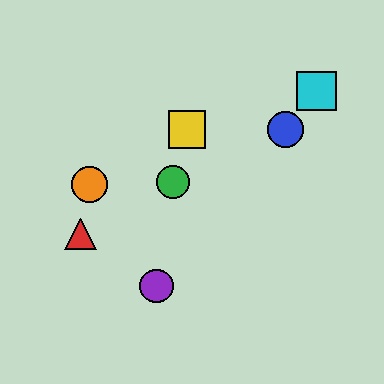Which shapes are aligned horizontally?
The blue circle, the yellow square are aligned horizontally.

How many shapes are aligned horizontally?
2 shapes (the blue circle, the yellow square) are aligned horizontally.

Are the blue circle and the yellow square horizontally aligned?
Yes, both are at y≈129.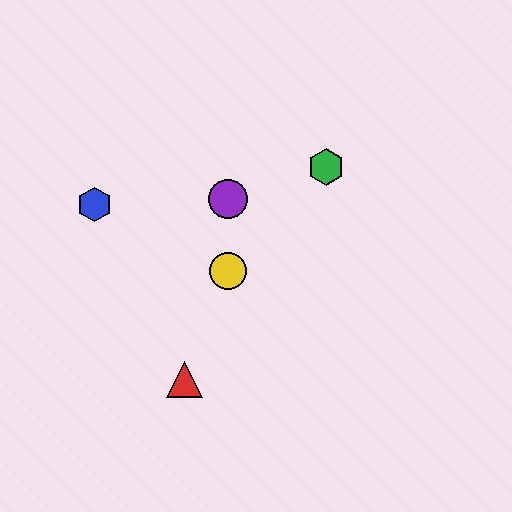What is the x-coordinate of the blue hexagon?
The blue hexagon is at x≈94.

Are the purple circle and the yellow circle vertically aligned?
Yes, both are at x≈228.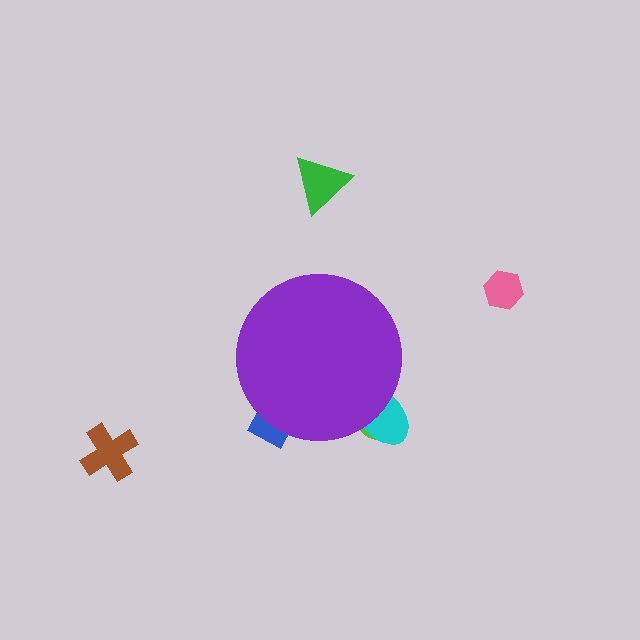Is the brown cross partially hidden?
No, the brown cross is fully visible.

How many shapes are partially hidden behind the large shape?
3 shapes are partially hidden.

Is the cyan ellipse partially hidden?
Yes, the cyan ellipse is partially hidden behind the purple circle.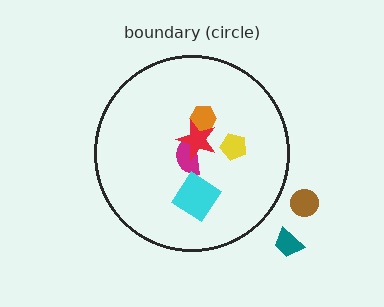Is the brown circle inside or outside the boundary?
Outside.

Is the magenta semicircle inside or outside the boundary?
Inside.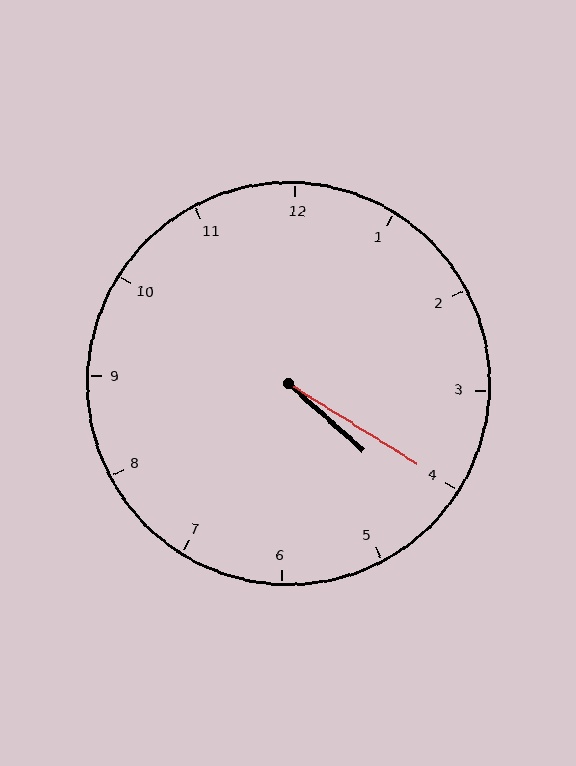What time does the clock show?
4:20.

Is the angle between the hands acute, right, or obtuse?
It is acute.